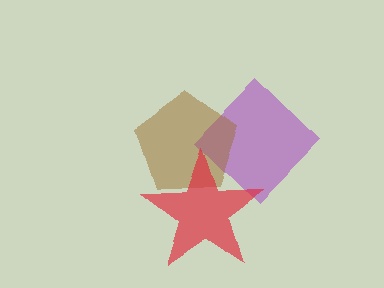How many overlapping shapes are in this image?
There are 3 overlapping shapes in the image.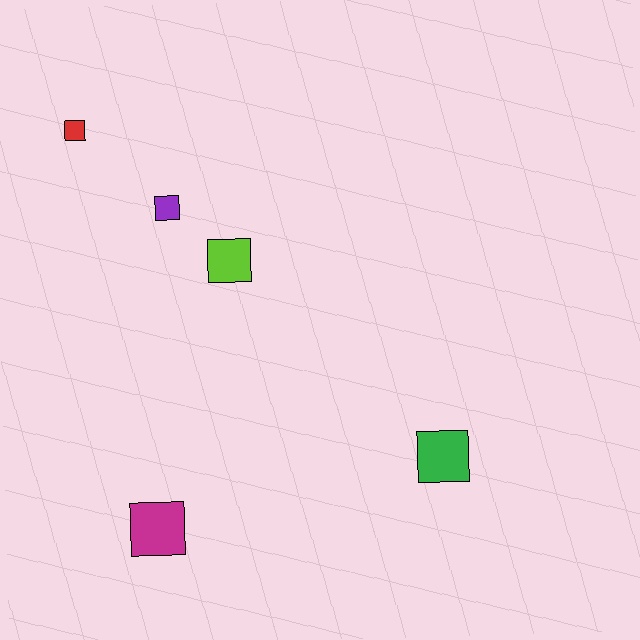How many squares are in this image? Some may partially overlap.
There are 5 squares.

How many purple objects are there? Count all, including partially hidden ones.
There is 1 purple object.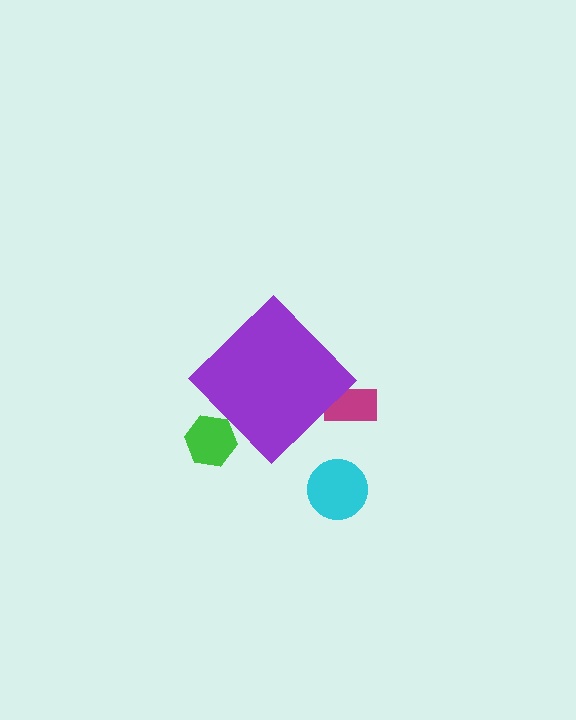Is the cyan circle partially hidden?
No, the cyan circle is fully visible.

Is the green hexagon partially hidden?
Yes, the green hexagon is partially hidden behind the purple diamond.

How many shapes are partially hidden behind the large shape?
2 shapes are partially hidden.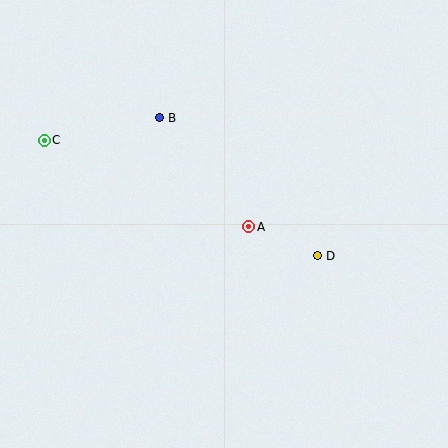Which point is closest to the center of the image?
Point A at (249, 227) is closest to the center.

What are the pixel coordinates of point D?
Point D is at (318, 256).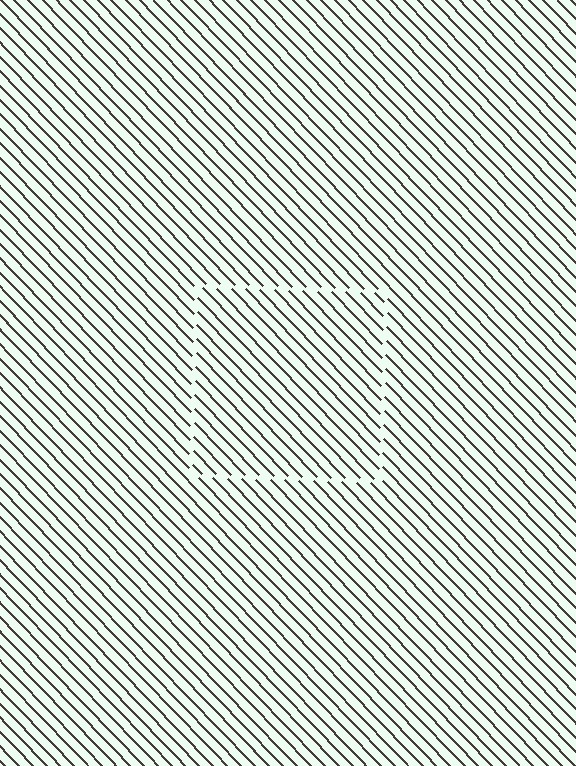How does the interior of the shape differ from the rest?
The interior of the shape contains the same grating, shifted by half a period — the contour is defined by the phase discontinuity where line-ends from the inner and outer gratings abut.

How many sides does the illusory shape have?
4 sides — the line-ends trace a square.